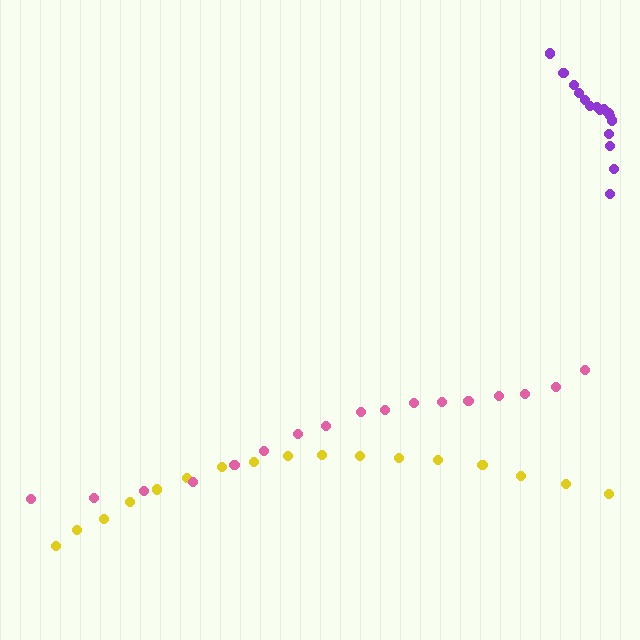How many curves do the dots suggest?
There are 3 distinct paths.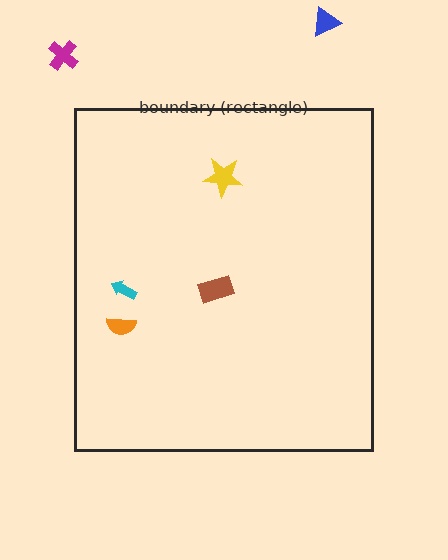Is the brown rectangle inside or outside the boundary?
Inside.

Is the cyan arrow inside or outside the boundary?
Inside.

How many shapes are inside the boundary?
4 inside, 2 outside.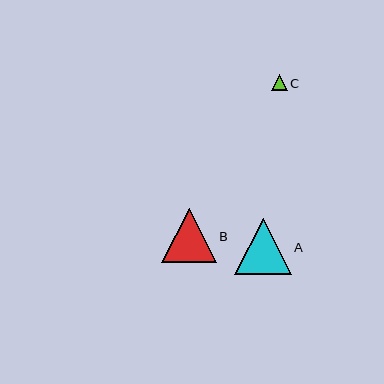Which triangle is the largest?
Triangle A is the largest with a size of approximately 57 pixels.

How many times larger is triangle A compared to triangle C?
Triangle A is approximately 3.5 times the size of triangle C.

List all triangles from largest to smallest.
From largest to smallest: A, B, C.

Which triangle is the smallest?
Triangle C is the smallest with a size of approximately 16 pixels.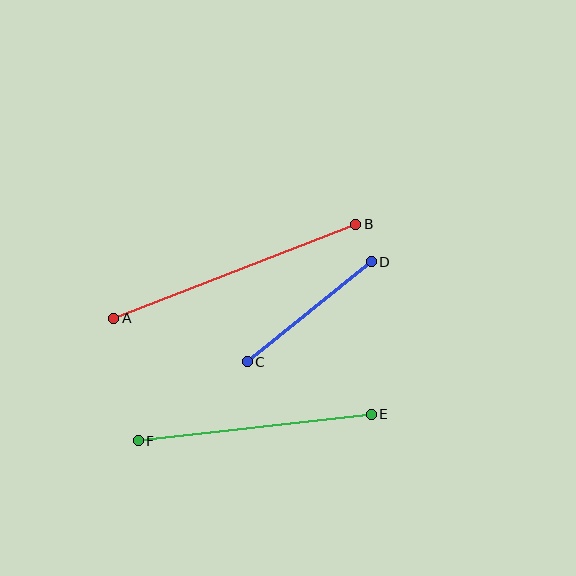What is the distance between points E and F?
The distance is approximately 235 pixels.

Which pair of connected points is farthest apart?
Points A and B are farthest apart.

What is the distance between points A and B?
The distance is approximately 259 pixels.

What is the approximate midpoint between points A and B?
The midpoint is at approximately (235, 271) pixels.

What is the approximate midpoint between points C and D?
The midpoint is at approximately (309, 312) pixels.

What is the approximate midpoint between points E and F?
The midpoint is at approximately (255, 428) pixels.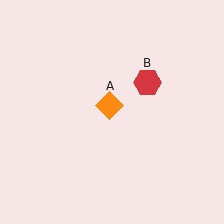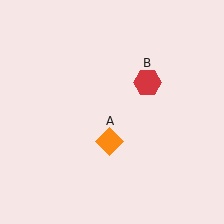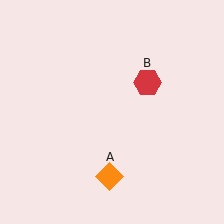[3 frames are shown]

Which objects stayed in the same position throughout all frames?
Red hexagon (object B) remained stationary.